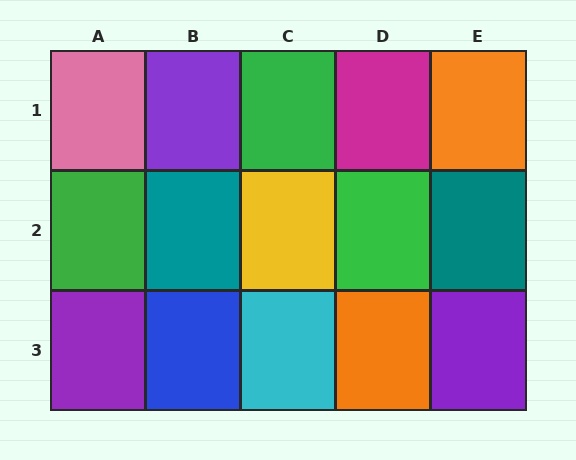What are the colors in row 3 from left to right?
Purple, blue, cyan, orange, purple.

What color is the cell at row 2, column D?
Green.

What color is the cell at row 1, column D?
Magenta.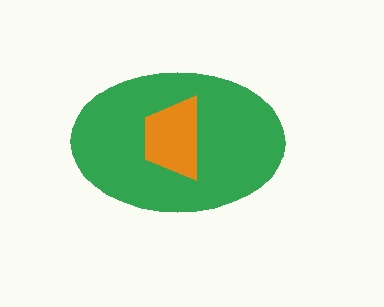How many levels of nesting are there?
2.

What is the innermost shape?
The orange trapezoid.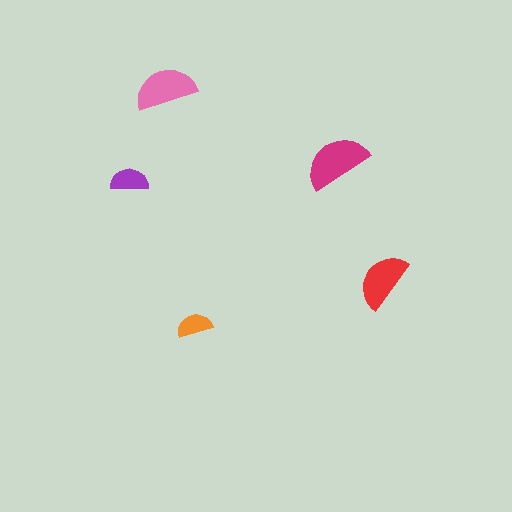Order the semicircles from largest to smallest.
the magenta one, the pink one, the red one, the purple one, the orange one.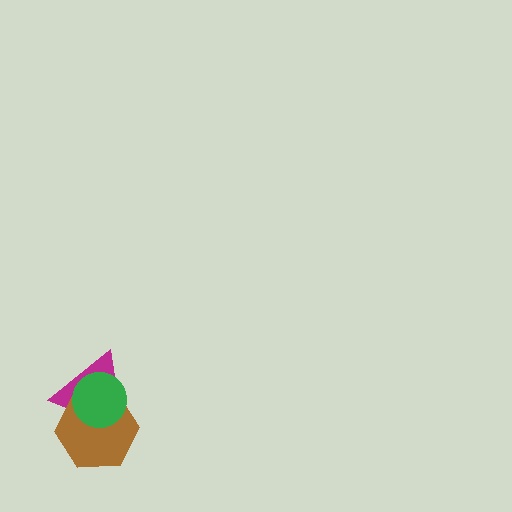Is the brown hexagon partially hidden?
Yes, it is partially covered by another shape.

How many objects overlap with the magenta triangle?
2 objects overlap with the magenta triangle.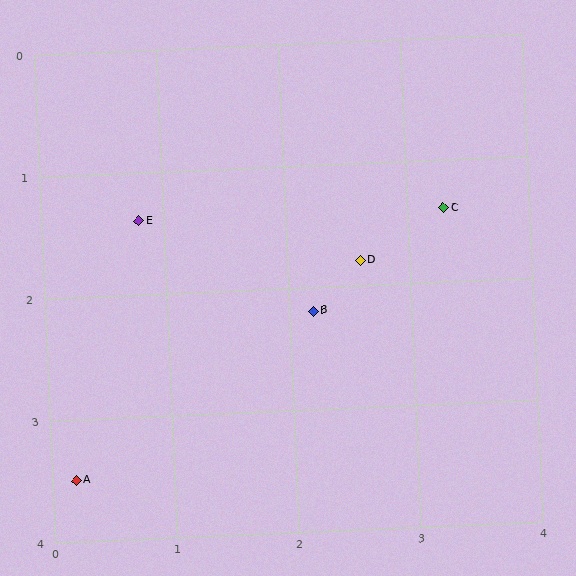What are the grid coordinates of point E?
Point E is at approximately (0.8, 1.4).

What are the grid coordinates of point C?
Point C is at approximately (3.3, 1.4).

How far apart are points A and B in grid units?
Points A and B are about 2.4 grid units apart.